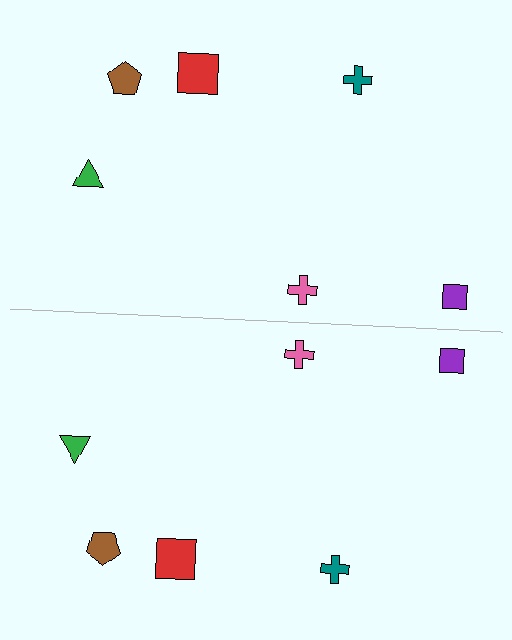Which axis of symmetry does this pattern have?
The pattern has a horizontal axis of symmetry running through the center of the image.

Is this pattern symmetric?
Yes, this pattern has bilateral (reflection) symmetry.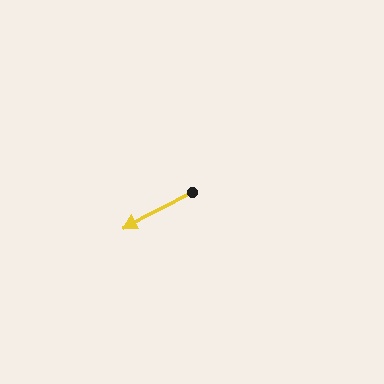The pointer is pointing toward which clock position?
Roughly 8 o'clock.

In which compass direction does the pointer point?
Southwest.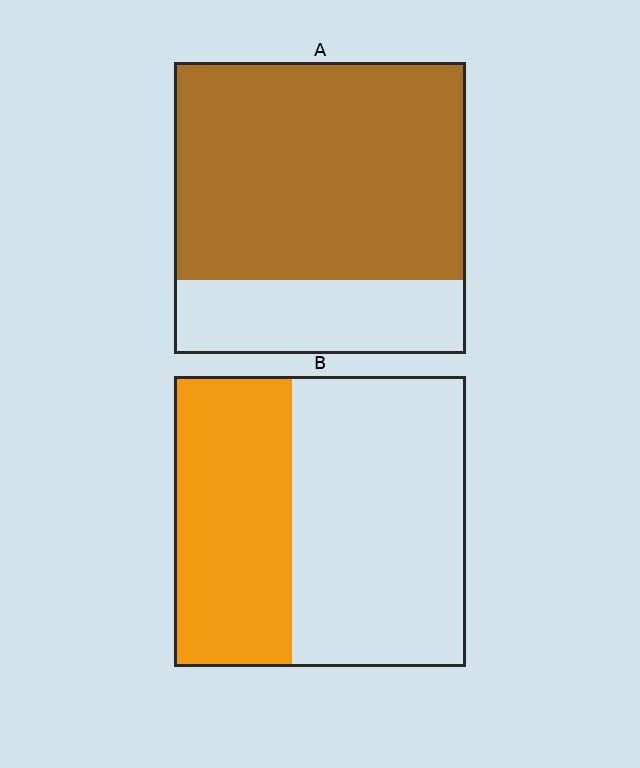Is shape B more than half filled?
No.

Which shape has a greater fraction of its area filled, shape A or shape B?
Shape A.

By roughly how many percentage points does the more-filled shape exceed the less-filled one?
By roughly 35 percentage points (A over B).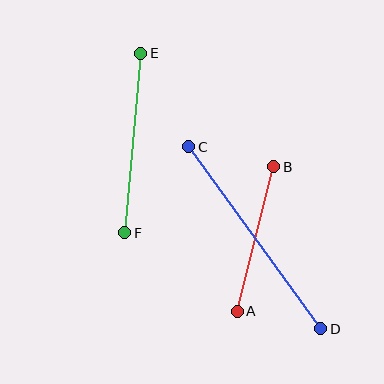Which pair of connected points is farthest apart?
Points C and D are farthest apart.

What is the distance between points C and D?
The distance is approximately 225 pixels.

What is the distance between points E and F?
The distance is approximately 180 pixels.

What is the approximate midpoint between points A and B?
The midpoint is at approximately (256, 239) pixels.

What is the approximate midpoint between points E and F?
The midpoint is at approximately (133, 143) pixels.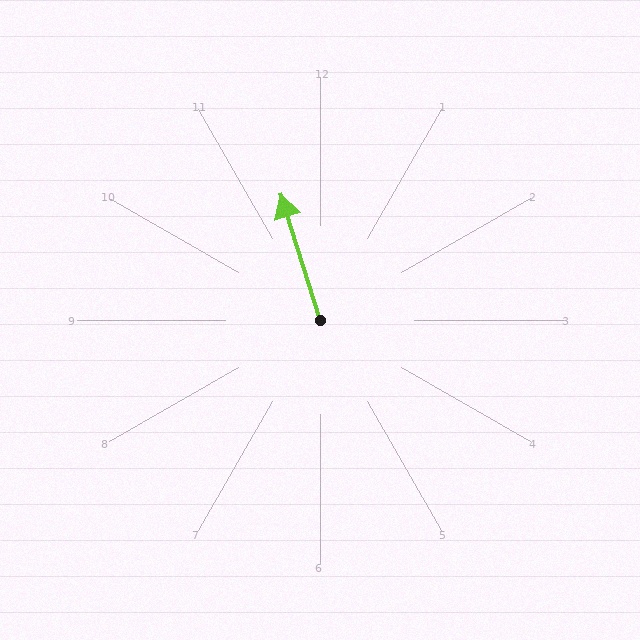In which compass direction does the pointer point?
North.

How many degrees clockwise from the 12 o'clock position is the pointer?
Approximately 343 degrees.